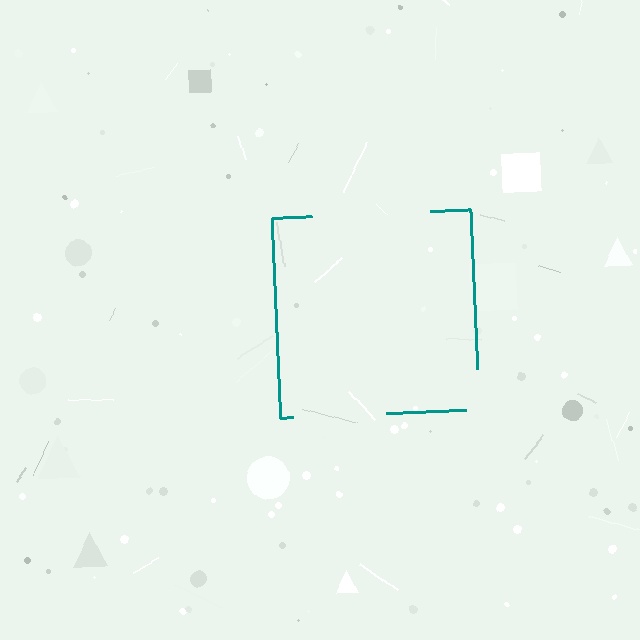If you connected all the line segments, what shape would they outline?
They would outline a square.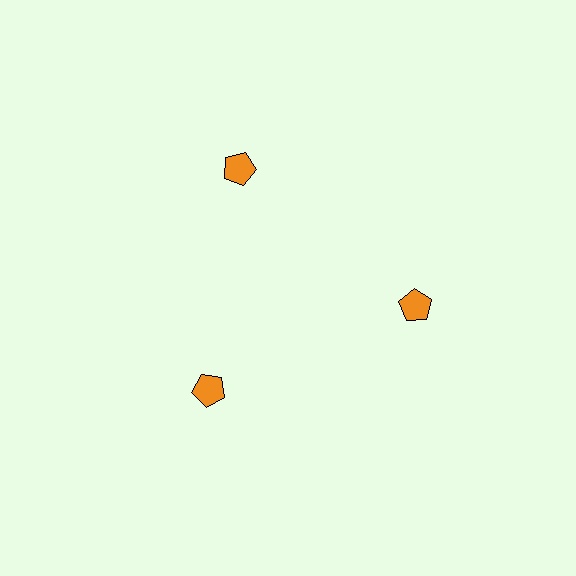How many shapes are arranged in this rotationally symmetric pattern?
There are 3 shapes, arranged in 3 groups of 1.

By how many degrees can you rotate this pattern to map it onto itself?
The pattern maps onto itself every 120 degrees of rotation.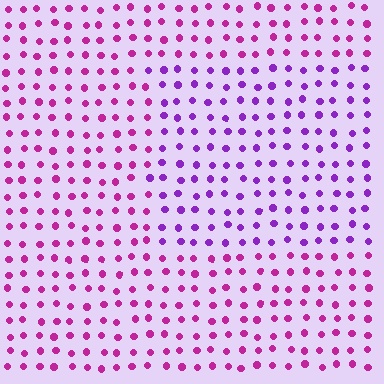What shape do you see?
I see a rectangle.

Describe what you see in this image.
The image is filled with small magenta elements in a uniform arrangement. A rectangle-shaped region is visible where the elements are tinted to a slightly different hue, forming a subtle color boundary.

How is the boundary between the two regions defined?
The boundary is defined purely by a slight shift in hue (about 35 degrees). Spacing, size, and orientation are identical on both sides.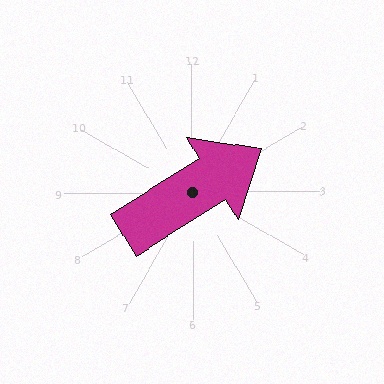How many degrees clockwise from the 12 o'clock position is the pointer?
Approximately 58 degrees.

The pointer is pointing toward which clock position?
Roughly 2 o'clock.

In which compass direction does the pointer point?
Northeast.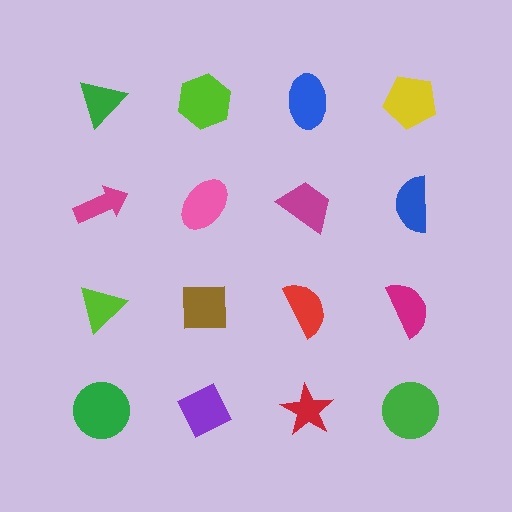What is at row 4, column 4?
A green circle.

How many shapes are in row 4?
4 shapes.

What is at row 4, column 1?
A green circle.